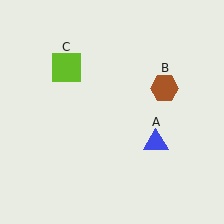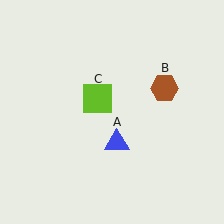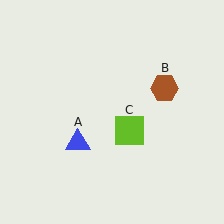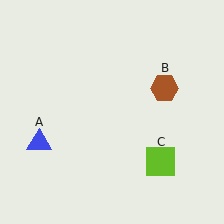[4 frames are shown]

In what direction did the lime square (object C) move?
The lime square (object C) moved down and to the right.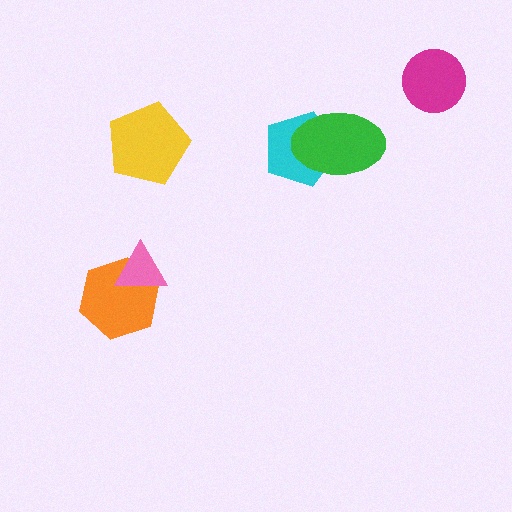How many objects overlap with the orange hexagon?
1 object overlaps with the orange hexagon.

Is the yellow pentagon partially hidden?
No, no other shape covers it.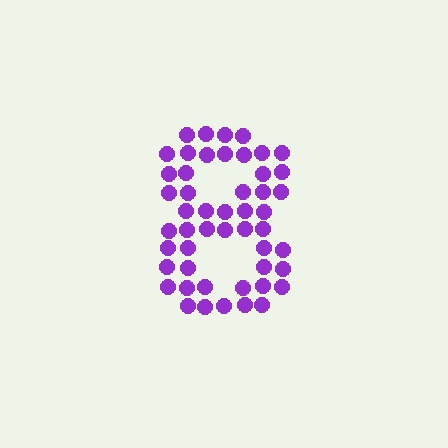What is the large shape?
The large shape is the digit 8.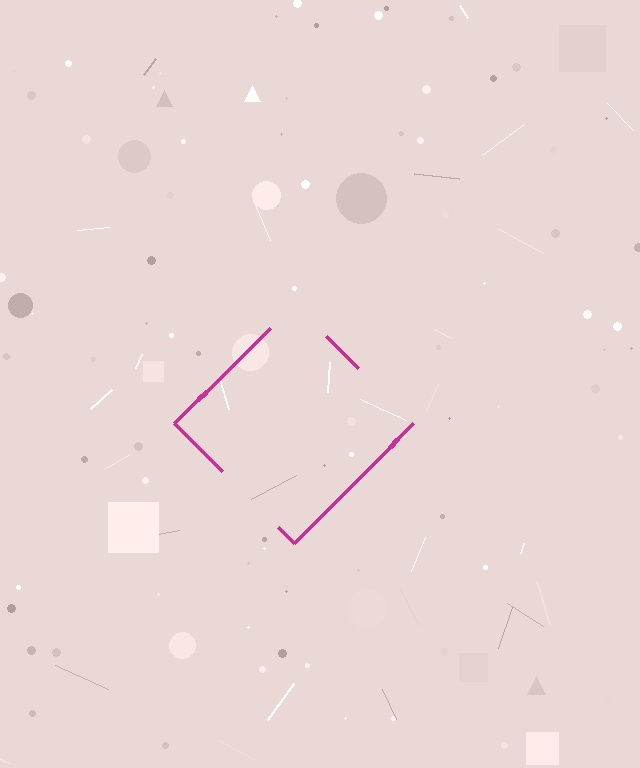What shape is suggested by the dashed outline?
The dashed outline suggests a diamond.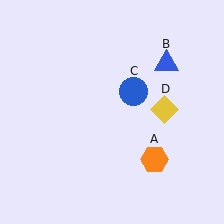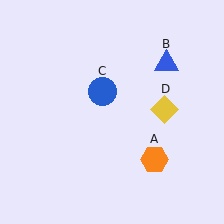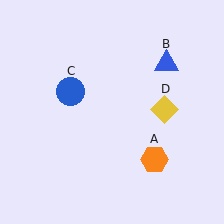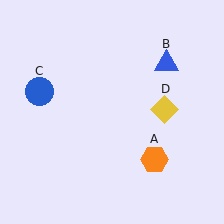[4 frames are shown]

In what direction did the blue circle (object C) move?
The blue circle (object C) moved left.